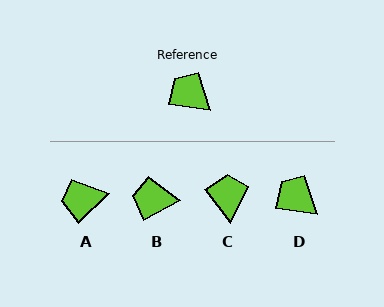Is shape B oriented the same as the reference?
No, it is off by about 36 degrees.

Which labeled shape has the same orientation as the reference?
D.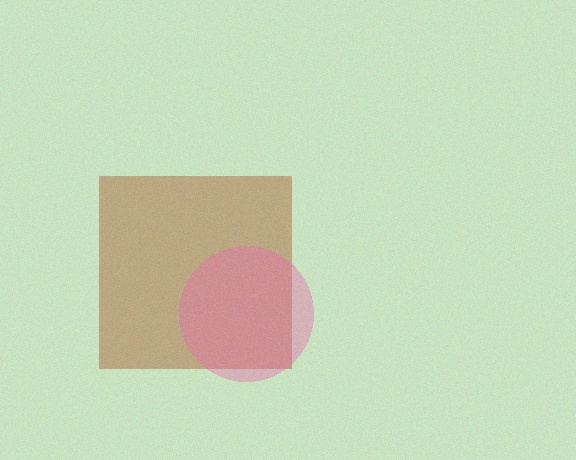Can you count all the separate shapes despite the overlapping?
Yes, there are 2 separate shapes.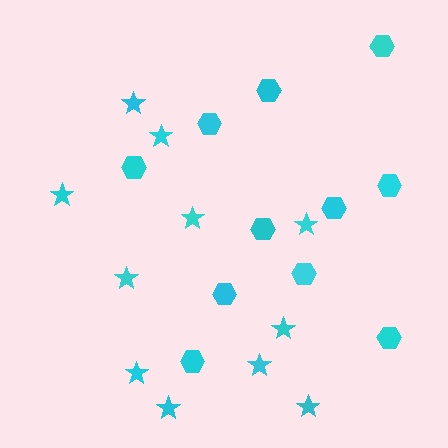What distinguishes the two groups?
There are 2 groups: one group of stars (11) and one group of hexagons (11).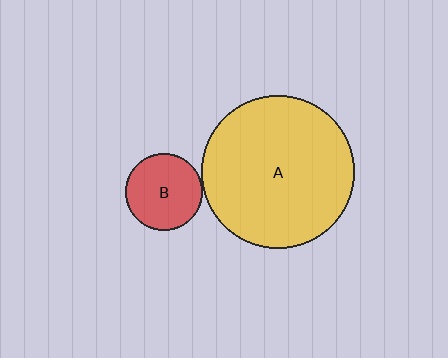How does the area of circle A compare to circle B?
Approximately 3.9 times.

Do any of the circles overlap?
No, none of the circles overlap.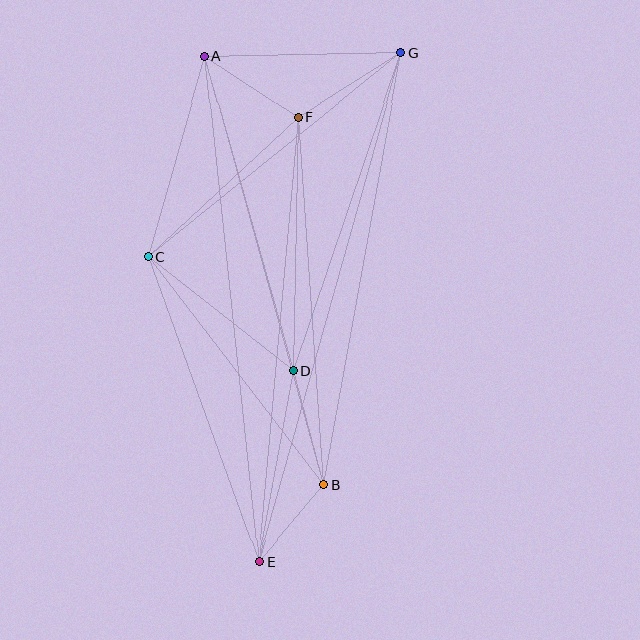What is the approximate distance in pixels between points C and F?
The distance between C and F is approximately 205 pixels.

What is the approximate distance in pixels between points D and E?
The distance between D and E is approximately 194 pixels.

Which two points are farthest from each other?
Points E and G are farthest from each other.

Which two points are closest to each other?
Points B and E are closest to each other.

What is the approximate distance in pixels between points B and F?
The distance between B and F is approximately 368 pixels.